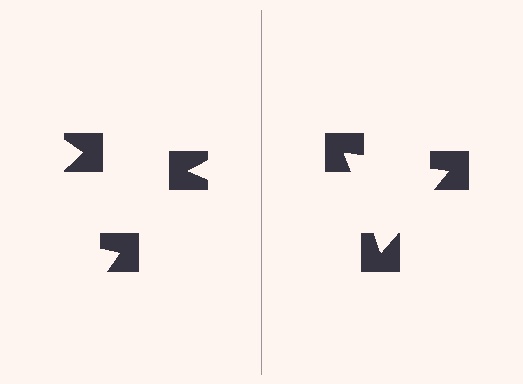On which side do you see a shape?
An illusory triangle appears on the right side. On the left side the wedge cuts are rotated, so no coherent shape forms.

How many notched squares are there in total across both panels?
6 — 3 on each side.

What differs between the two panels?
The notched squares are positioned identically on both sides; only the wedge orientations differ. On the right they align to a triangle; on the left they are misaligned.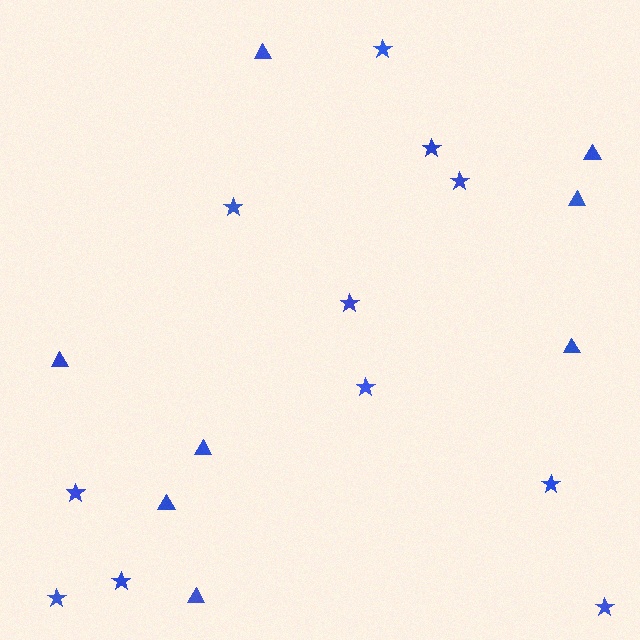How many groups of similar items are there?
There are 2 groups: one group of stars (11) and one group of triangles (8).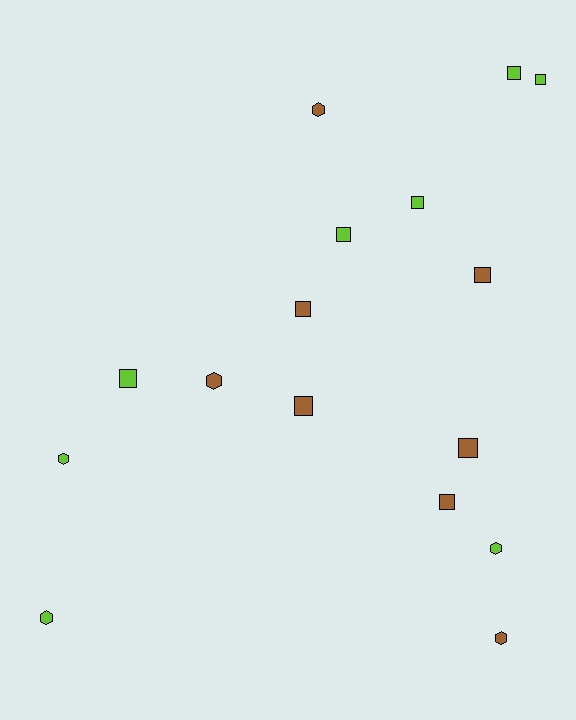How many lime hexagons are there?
There are 3 lime hexagons.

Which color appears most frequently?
Lime, with 8 objects.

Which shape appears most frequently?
Square, with 10 objects.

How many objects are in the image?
There are 16 objects.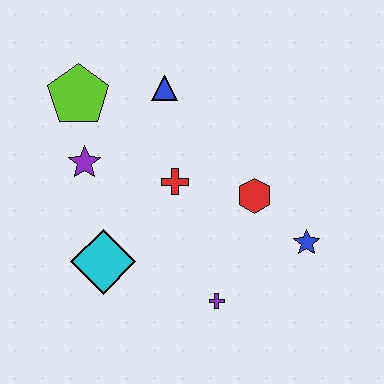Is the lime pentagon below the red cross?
No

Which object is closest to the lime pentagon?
The purple star is closest to the lime pentagon.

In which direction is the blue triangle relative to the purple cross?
The blue triangle is above the purple cross.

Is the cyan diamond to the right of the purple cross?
No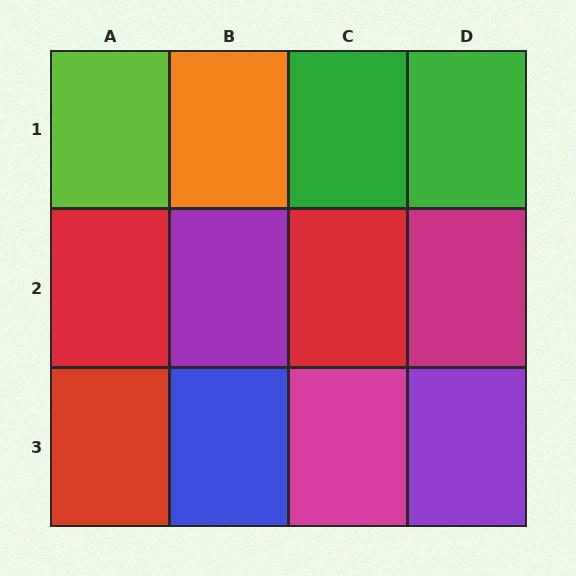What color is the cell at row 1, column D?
Green.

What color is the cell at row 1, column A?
Lime.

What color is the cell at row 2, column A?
Red.